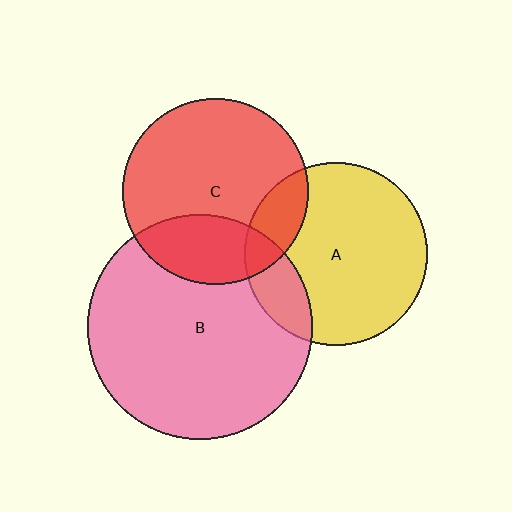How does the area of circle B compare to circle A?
Approximately 1.5 times.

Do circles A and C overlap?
Yes.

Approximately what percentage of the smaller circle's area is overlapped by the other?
Approximately 15%.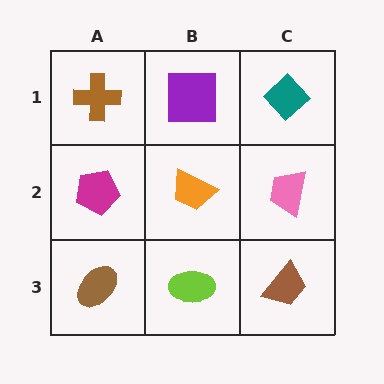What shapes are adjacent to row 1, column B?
An orange trapezoid (row 2, column B), a brown cross (row 1, column A), a teal diamond (row 1, column C).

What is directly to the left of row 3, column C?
A lime ellipse.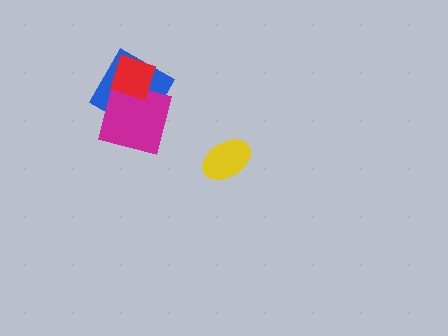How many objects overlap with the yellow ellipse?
0 objects overlap with the yellow ellipse.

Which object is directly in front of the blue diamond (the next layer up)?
The magenta square is directly in front of the blue diamond.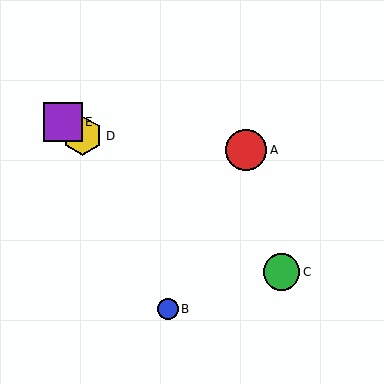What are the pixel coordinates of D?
Object D is at (83, 136).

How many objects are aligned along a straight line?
3 objects (C, D, E) are aligned along a straight line.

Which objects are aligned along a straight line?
Objects C, D, E are aligned along a straight line.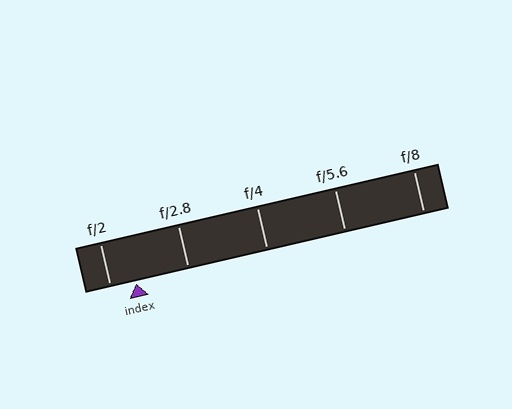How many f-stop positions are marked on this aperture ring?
There are 5 f-stop positions marked.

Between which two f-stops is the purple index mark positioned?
The index mark is between f/2 and f/2.8.